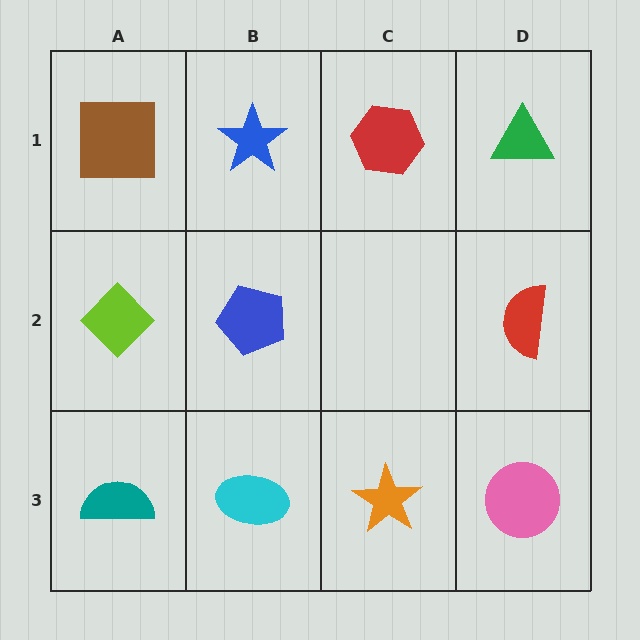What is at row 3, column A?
A teal semicircle.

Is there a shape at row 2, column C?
No, that cell is empty.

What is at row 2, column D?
A red semicircle.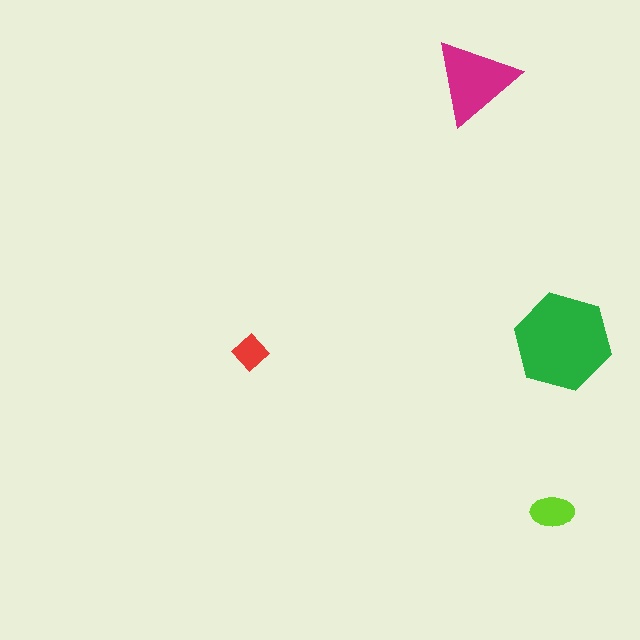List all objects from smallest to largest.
The red diamond, the lime ellipse, the magenta triangle, the green hexagon.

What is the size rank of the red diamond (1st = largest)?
4th.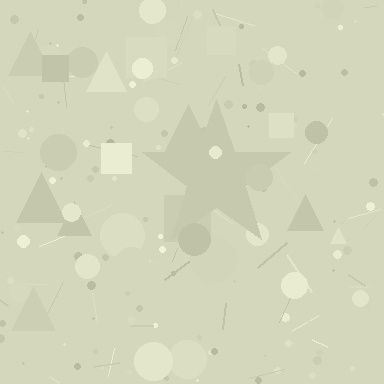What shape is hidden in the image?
A star is hidden in the image.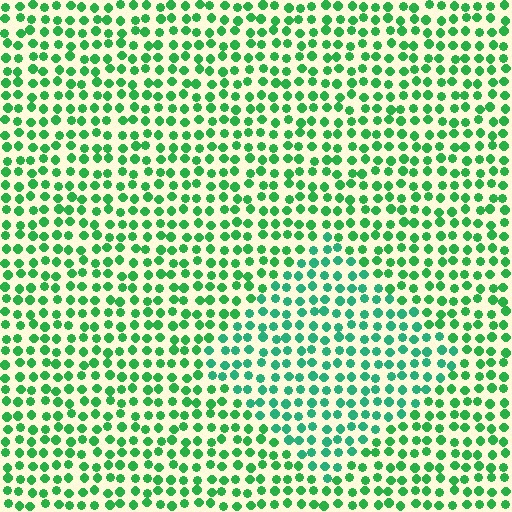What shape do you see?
I see a diamond.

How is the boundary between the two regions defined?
The boundary is defined purely by a slight shift in hue (about 23 degrees). Spacing, size, and orientation are identical on both sides.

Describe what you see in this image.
The image is filled with small green elements in a uniform arrangement. A diamond-shaped region is visible where the elements are tinted to a slightly different hue, forming a subtle color boundary.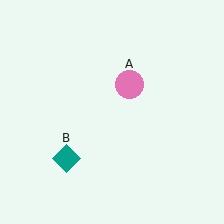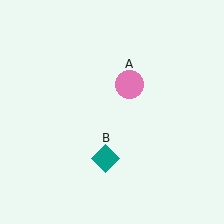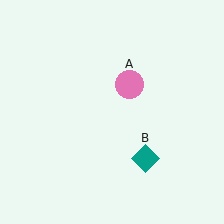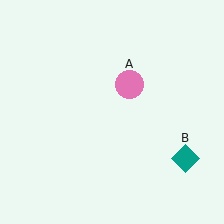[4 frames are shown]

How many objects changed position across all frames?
1 object changed position: teal diamond (object B).